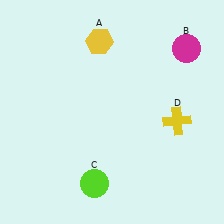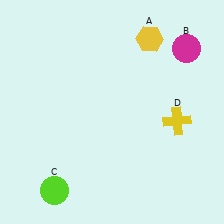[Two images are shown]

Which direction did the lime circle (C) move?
The lime circle (C) moved left.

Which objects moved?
The objects that moved are: the yellow hexagon (A), the lime circle (C).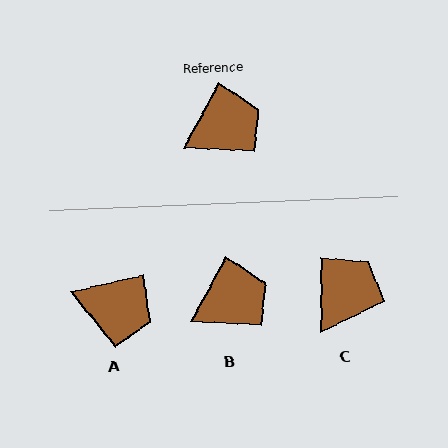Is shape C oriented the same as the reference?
No, it is off by about 29 degrees.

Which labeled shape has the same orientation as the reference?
B.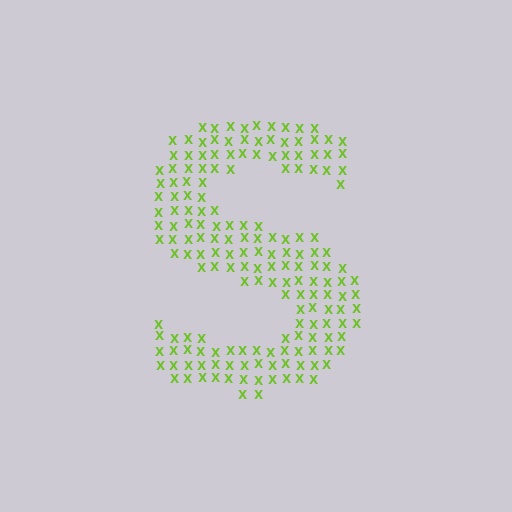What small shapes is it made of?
It is made of small letter X's.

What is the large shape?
The large shape is the letter S.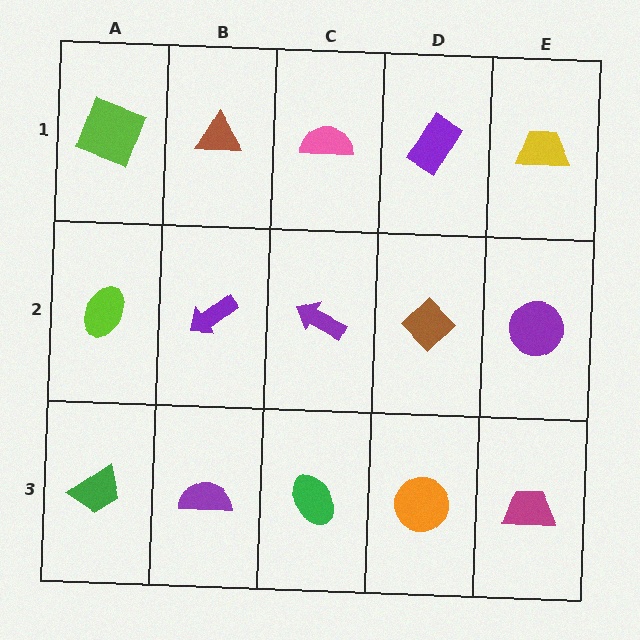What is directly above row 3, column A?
A lime ellipse.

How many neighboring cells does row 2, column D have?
4.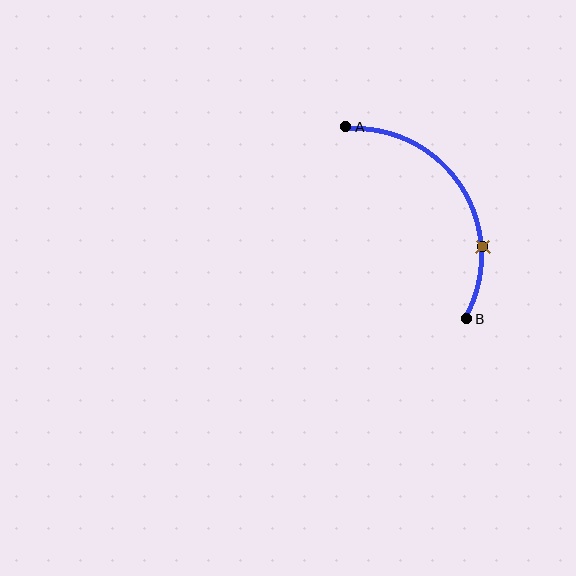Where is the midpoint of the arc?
The arc midpoint is the point on the curve farthest from the straight line joining A and B. It sits to the right of that line.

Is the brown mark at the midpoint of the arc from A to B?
No. The brown mark lies on the arc but is closer to endpoint B. The arc midpoint would be at the point on the curve equidistant along the arc from both A and B.